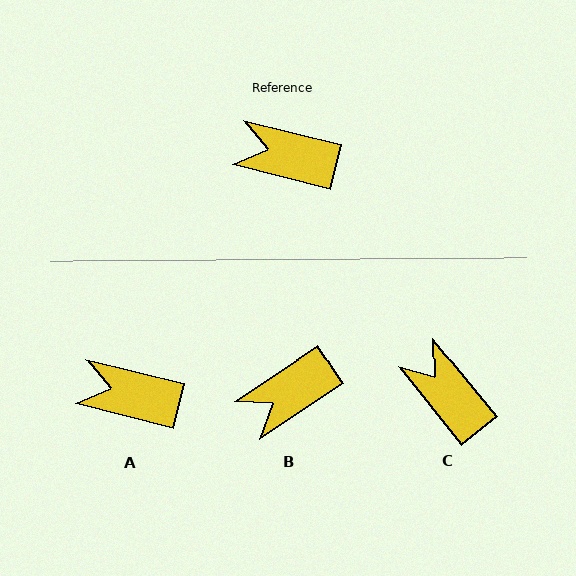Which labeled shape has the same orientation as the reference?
A.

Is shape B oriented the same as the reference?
No, it is off by about 48 degrees.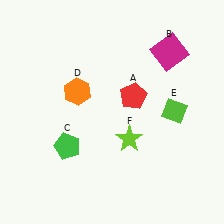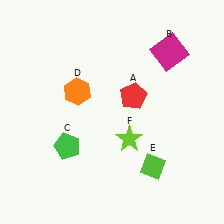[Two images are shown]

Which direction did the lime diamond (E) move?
The lime diamond (E) moved down.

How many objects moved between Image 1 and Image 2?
1 object moved between the two images.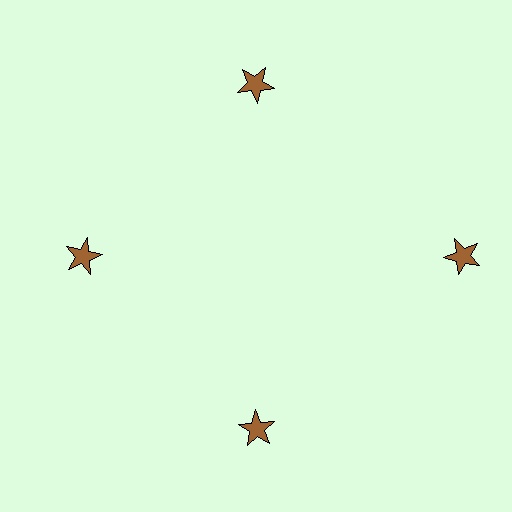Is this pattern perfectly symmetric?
No. The 4 brown stars are arranged in a ring, but one element near the 3 o'clock position is pushed outward from the center, breaking the 4-fold rotational symmetry.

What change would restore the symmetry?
The symmetry would be restored by moving it inward, back onto the ring so that all 4 stars sit at equal angles and equal distance from the center.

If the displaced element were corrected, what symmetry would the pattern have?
It would have 4-fold rotational symmetry — the pattern would map onto itself every 90 degrees.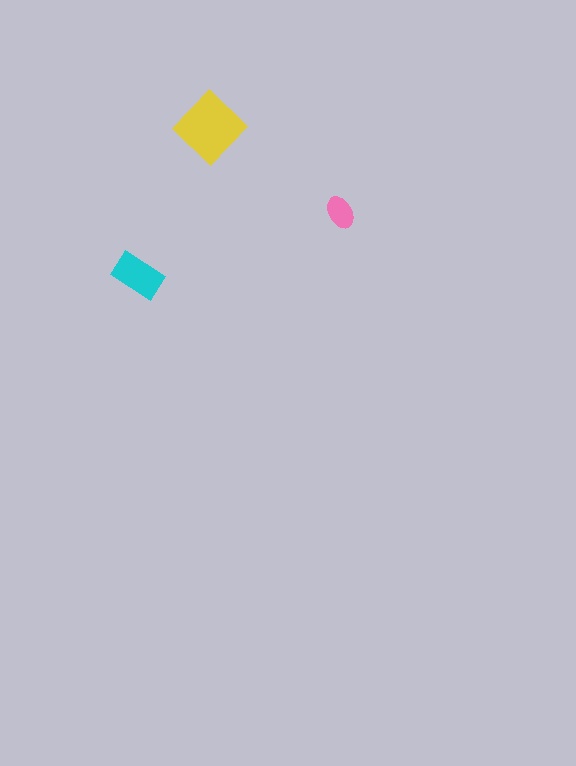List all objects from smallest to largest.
The pink ellipse, the cyan rectangle, the yellow diamond.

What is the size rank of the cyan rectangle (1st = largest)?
2nd.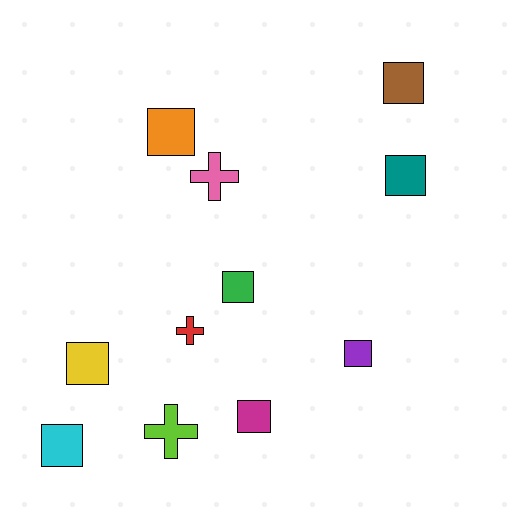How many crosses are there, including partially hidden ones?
There are 3 crosses.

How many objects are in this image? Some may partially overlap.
There are 11 objects.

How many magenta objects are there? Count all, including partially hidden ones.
There is 1 magenta object.